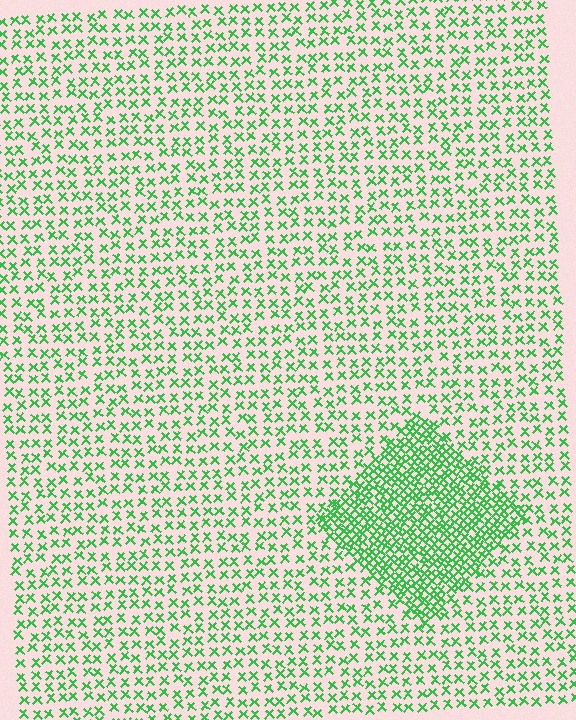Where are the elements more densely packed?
The elements are more densely packed inside the diamond boundary.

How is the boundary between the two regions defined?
The boundary is defined by a change in element density (approximately 2.4x ratio). All elements are the same color, size, and shape.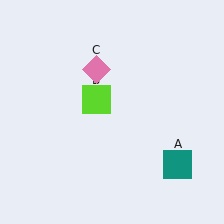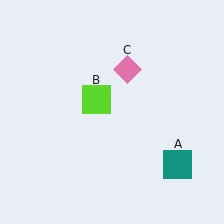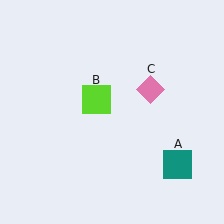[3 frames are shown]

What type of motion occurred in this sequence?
The pink diamond (object C) rotated clockwise around the center of the scene.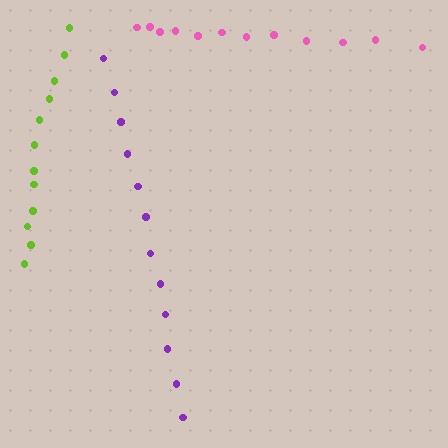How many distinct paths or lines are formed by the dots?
There are 3 distinct paths.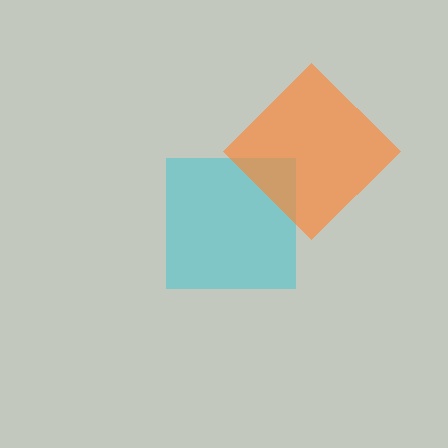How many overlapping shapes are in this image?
There are 2 overlapping shapes in the image.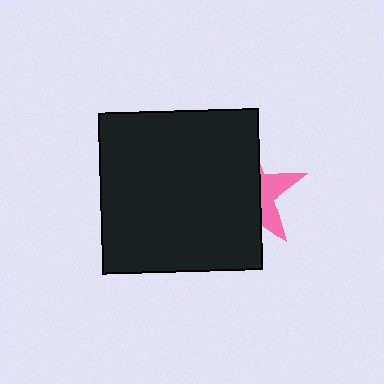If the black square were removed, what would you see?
You would see the complete pink star.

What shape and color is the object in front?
The object in front is a black square.